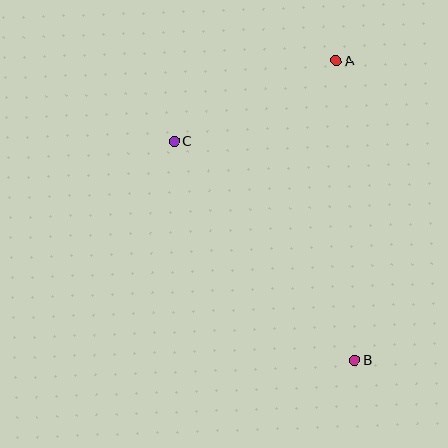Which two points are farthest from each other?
Points A and B are farthest from each other.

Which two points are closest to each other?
Points A and C are closest to each other.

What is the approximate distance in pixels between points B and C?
The distance between B and C is approximately 284 pixels.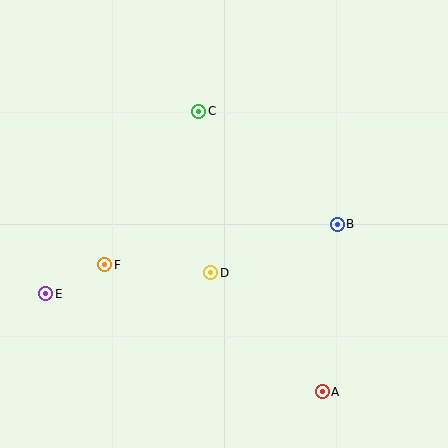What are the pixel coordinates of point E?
Point E is at (46, 294).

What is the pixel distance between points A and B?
The distance between A and B is 168 pixels.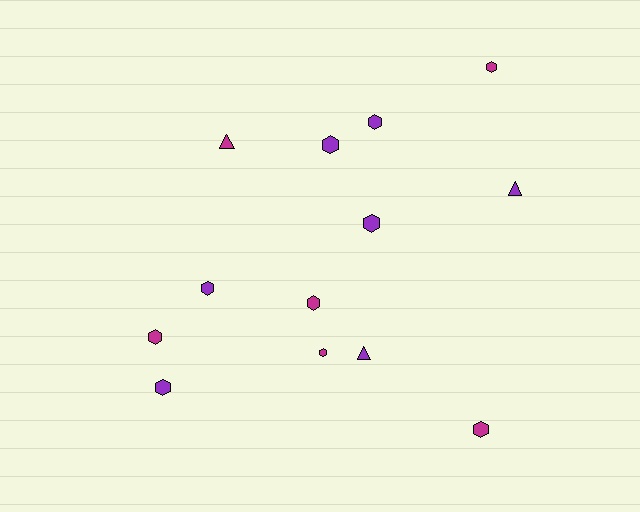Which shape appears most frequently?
Hexagon, with 10 objects.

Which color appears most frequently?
Purple, with 7 objects.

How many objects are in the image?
There are 13 objects.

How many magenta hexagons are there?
There are 5 magenta hexagons.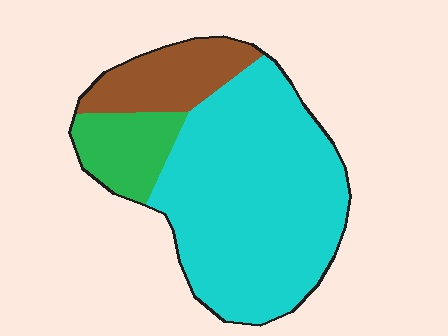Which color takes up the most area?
Cyan, at roughly 70%.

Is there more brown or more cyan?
Cyan.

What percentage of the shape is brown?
Brown covers around 15% of the shape.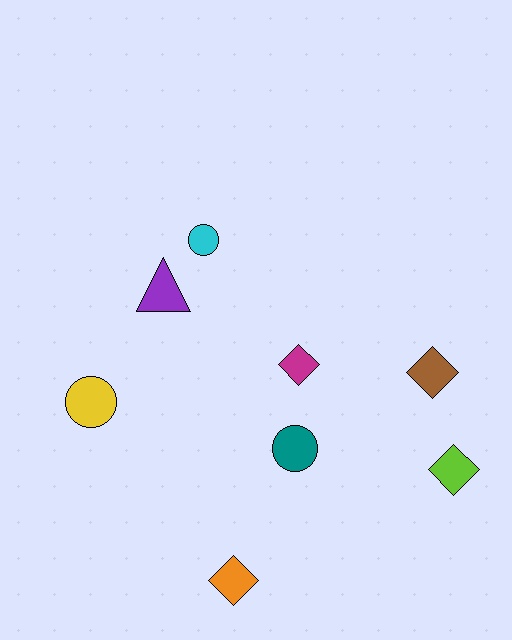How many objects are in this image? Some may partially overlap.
There are 8 objects.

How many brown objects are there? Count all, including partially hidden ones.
There is 1 brown object.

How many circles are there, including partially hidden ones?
There are 3 circles.